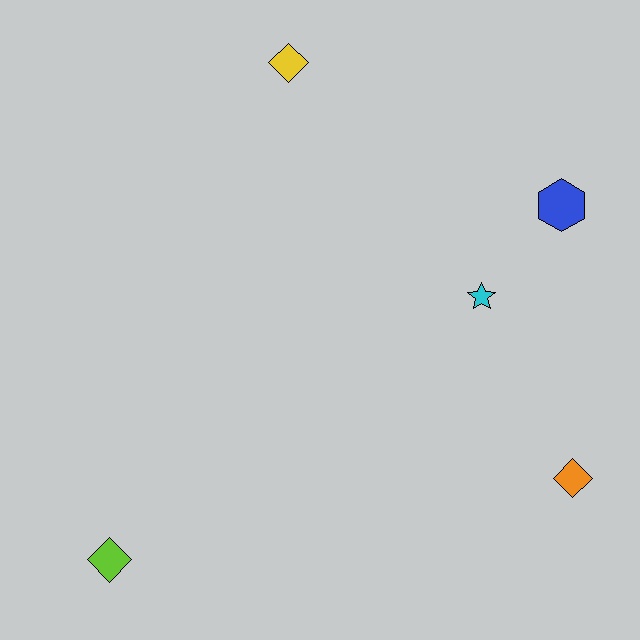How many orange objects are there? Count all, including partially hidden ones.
There is 1 orange object.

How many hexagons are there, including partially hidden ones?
There is 1 hexagon.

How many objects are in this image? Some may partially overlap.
There are 5 objects.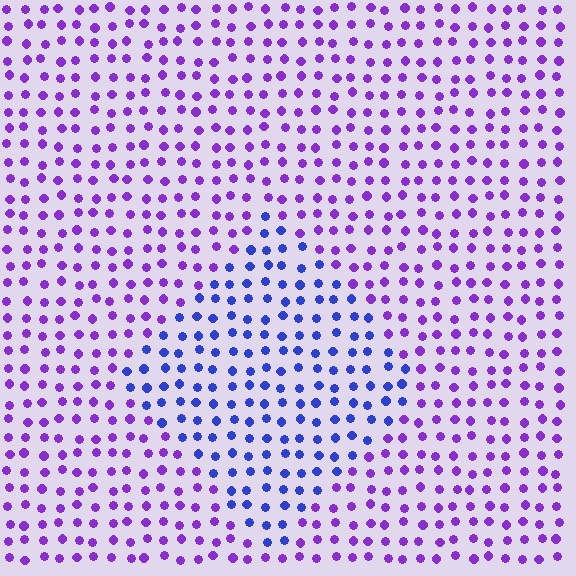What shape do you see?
I see a diamond.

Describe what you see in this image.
The image is filled with small purple elements in a uniform arrangement. A diamond-shaped region is visible where the elements are tinted to a slightly different hue, forming a subtle color boundary.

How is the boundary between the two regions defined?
The boundary is defined purely by a slight shift in hue (about 42 degrees). Spacing, size, and orientation are identical on both sides.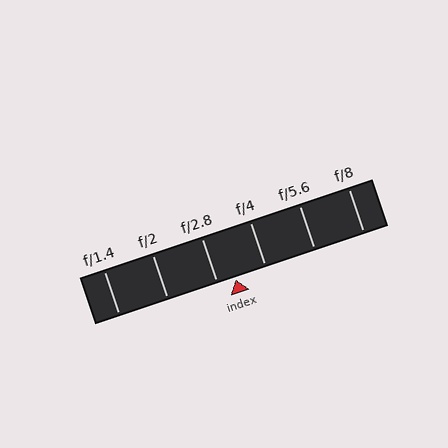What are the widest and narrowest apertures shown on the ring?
The widest aperture shown is f/1.4 and the narrowest is f/8.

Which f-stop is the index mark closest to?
The index mark is closest to f/2.8.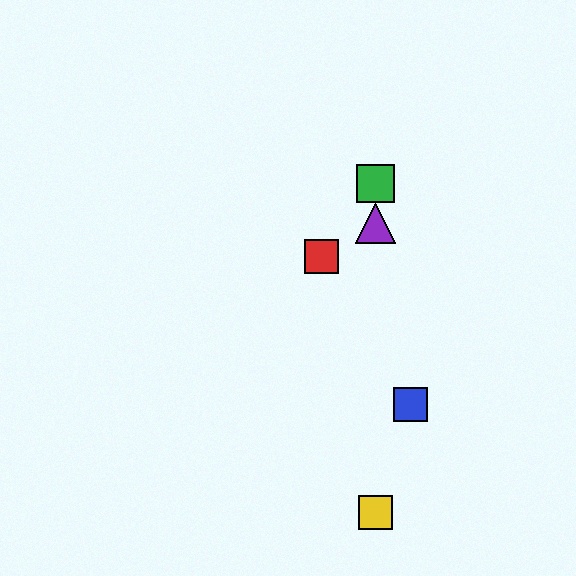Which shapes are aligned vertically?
The green square, the yellow square, the purple triangle are aligned vertically.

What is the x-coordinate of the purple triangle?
The purple triangle is at x≈375.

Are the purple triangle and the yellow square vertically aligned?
Yes, both are at x≈375.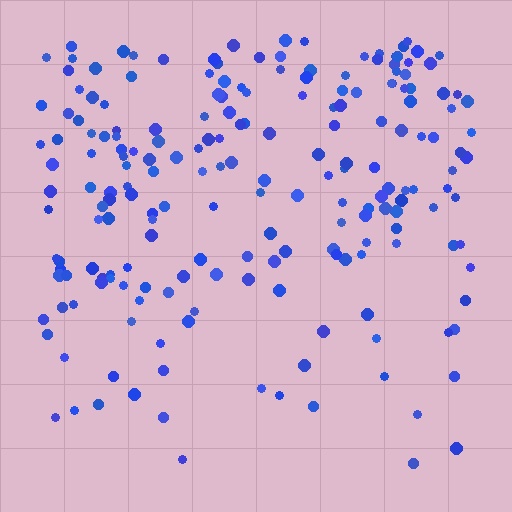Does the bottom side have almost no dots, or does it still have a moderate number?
Still a moderate number, just noticeably fewer than the top.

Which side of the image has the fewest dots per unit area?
The bottom.